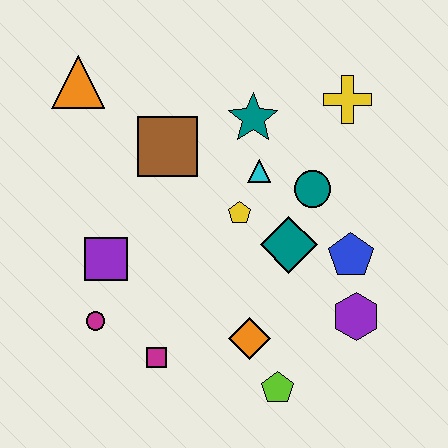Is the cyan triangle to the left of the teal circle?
Yes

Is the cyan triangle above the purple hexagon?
Yes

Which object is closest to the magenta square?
The magenta circle is closest to the magenta square.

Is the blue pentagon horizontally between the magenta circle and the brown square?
No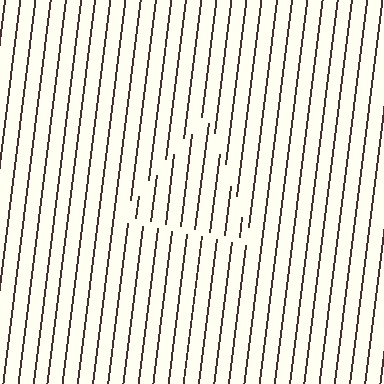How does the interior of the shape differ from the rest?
The interior of the shape contains the same grating, shifted by half a period — the contour is defined by the phase discontinuity where line-ends from the inner and outer gratings abut.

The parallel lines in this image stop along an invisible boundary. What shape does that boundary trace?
An illusory triangle. The interior of the shape contains the same grating, shifted by half a period — the contour is defined by the phase discontinuity where line-ends from the inner and outer gratings abut.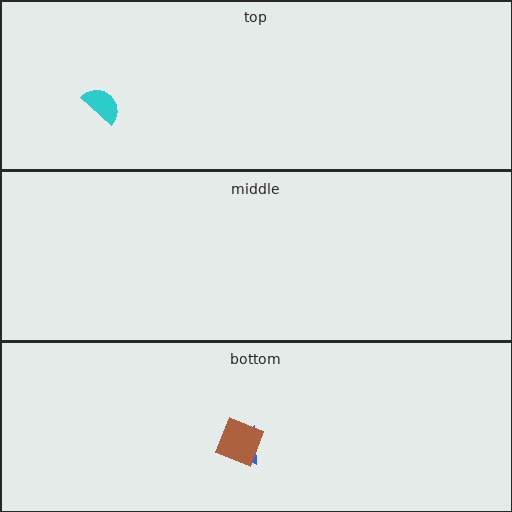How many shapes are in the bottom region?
2.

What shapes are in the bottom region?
The blue triangle, the brown diamond.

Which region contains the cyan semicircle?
The top region.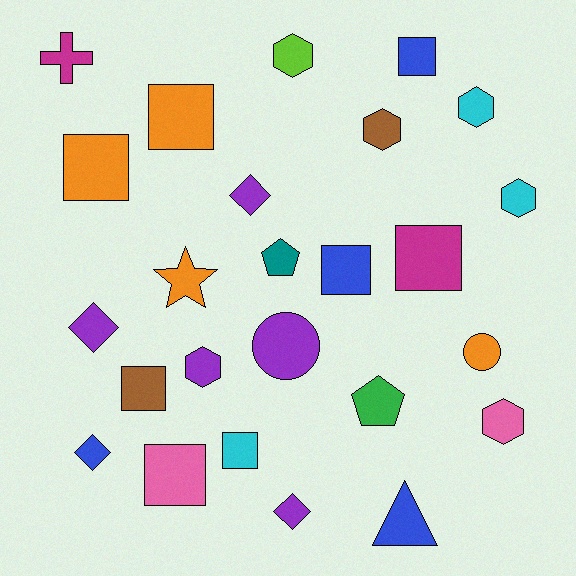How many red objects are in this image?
There are no red objects.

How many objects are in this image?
There are 25 objects.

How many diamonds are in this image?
There are 4 diamonds.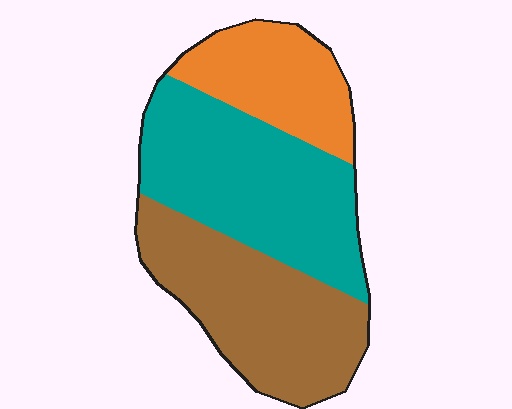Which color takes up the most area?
Teal, at roughly 40%.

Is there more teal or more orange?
Teal.